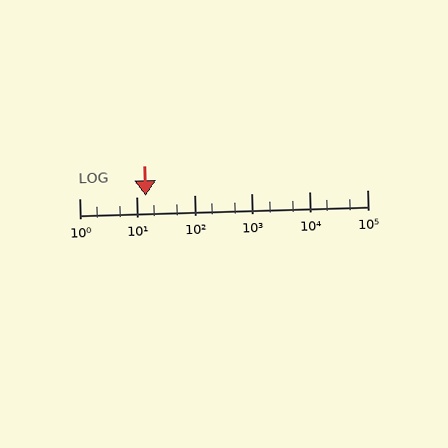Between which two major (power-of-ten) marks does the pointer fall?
The pointer is between 10 and 100.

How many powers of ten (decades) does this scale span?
The scale spans 5 decades, from 1 to 100000.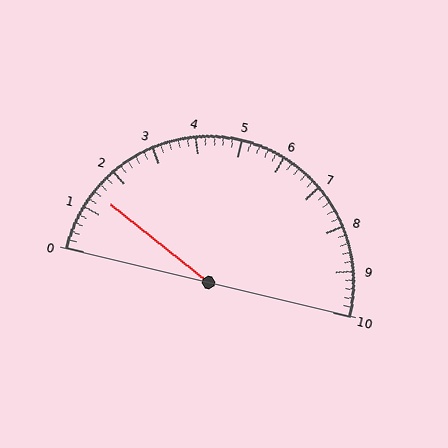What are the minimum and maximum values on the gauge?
The gauge ranges from 0 to 10.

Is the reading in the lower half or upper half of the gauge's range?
The reading is in the lower half of the range (0 to 10).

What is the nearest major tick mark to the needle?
The nearest major tick mark is 1.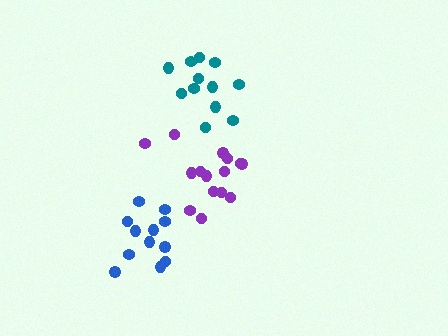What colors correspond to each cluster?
The clusters are colored: blue, teal, purple.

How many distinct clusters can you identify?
There are 3 distinct clusters.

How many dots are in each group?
Group 1: 12 dots, Group 2: 12 dots, Group 3: 15 dots (39 total).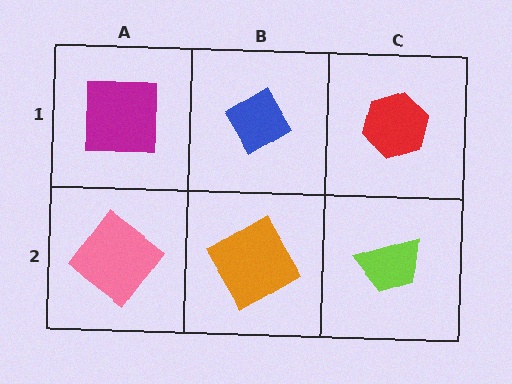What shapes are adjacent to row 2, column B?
A blue diamond (row 1, column B), a pink diamond (row 2, column A), a lime trapezoid (row 2, column C).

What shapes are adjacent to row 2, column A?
A magenta square (row 1, column A), an orange diamond (row 2, column B).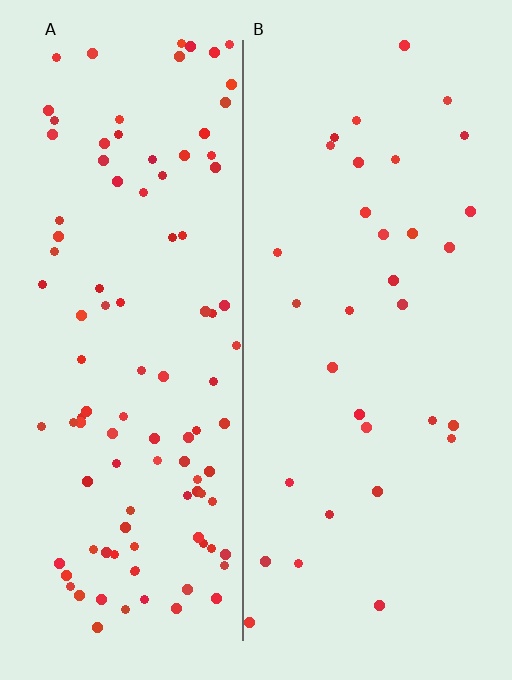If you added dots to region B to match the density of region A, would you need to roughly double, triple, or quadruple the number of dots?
Approximately triple.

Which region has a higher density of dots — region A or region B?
A (the left).